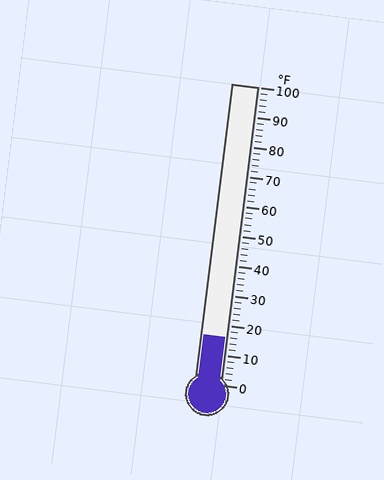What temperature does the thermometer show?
The thermometer shows approximately 16°F.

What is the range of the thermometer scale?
The thermometer scale ranges from 0°F to 100°F.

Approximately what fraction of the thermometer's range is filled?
The thermometer is filled to approximately 15% of its range.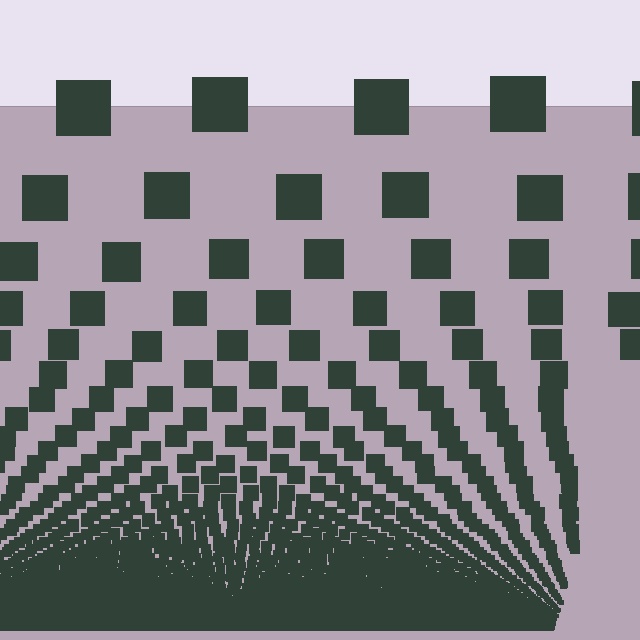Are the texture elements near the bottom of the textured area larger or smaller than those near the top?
Smaller. The gradient is inverted — elements near the bottom are smaller and denser.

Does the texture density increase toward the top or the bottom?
Density increases toward the bottom.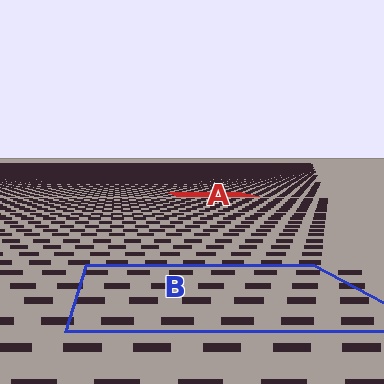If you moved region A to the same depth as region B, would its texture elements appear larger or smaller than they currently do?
They would appear larger. At a closer depth, the same texture elements are projected at a bigger on-screen size.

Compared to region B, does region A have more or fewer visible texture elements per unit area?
Region A has more texture elements per unit area — they are packed more densely because it is farther away.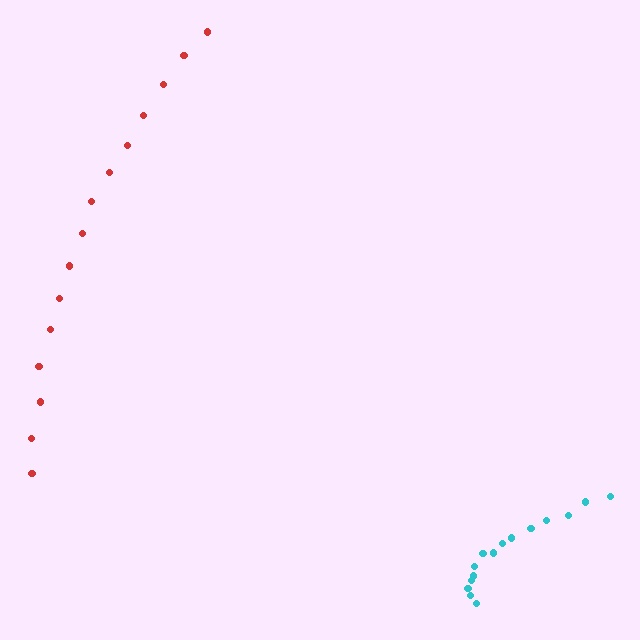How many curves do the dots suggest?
There are 2 distinct paths.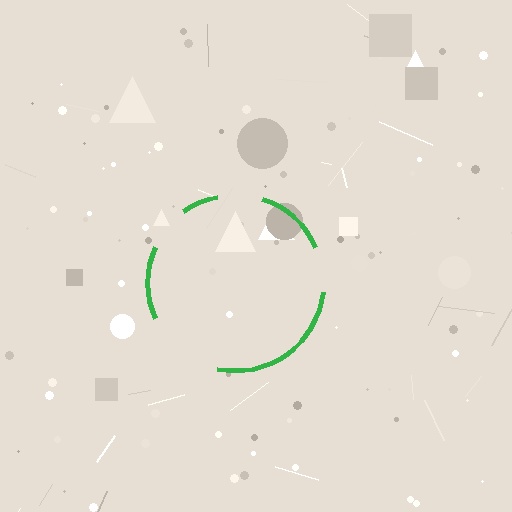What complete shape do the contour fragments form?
The contour fragments form a circle.